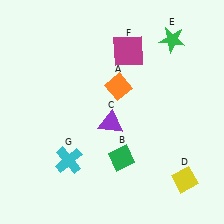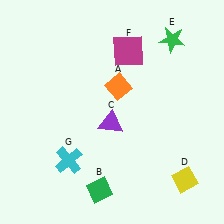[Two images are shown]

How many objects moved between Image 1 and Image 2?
1 object moved between the two images.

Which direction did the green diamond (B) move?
The green diamond (B) moved down.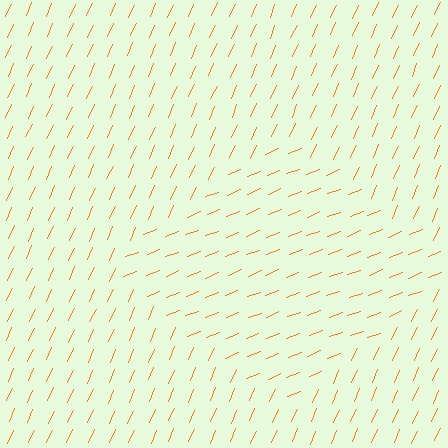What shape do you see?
I see a diamond.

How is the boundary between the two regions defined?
The boundary is defined purely by a change in line orientation (approximately 45 degrees difference). All lines are the same color and thickness.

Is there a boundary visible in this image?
Yes, there is a texture boundary formed by a change in line orientation.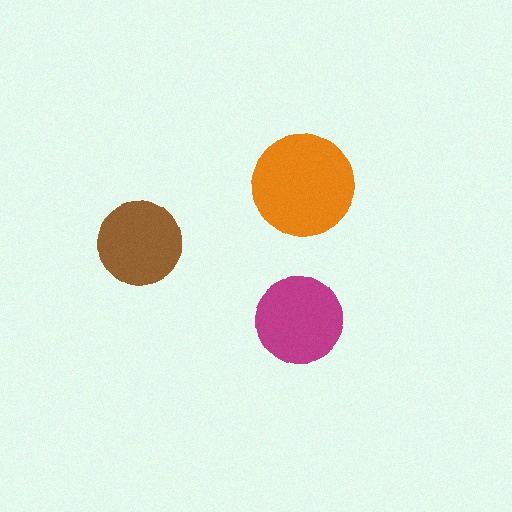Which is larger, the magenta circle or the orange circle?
The orange one.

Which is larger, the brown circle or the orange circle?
The orange one.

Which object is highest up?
The orange circle is topmost.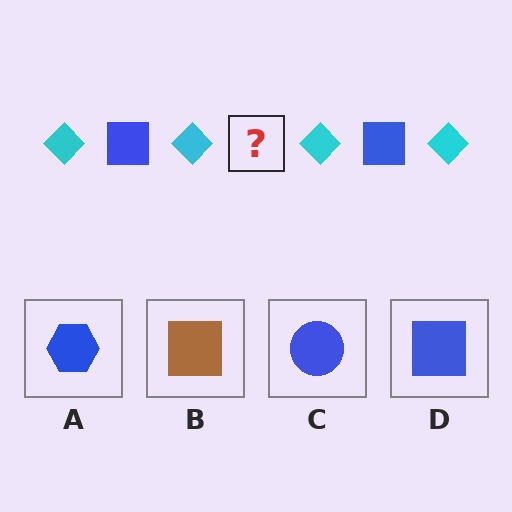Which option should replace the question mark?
Option D.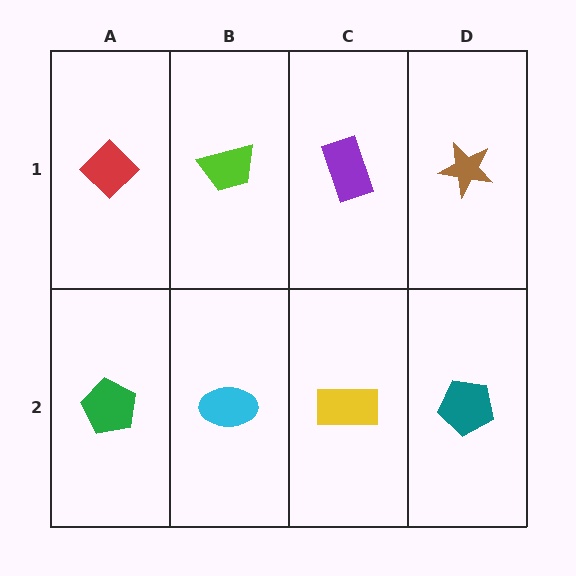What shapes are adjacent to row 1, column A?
A green pentagon (row 2, column A), a lime trapezoid (row 1, column B).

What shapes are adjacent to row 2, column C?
A purple rectangle (row 1, column C), a cyan ellipse (row 2, column B), a teal pentagon (row 2, column D).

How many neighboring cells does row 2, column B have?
3.